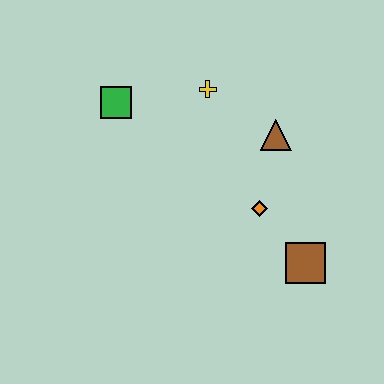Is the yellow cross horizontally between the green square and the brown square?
Yes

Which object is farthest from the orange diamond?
The green square is farthest from the orange diamond.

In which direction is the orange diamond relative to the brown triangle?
The orange diamond is below the brown triangle.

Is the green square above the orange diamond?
Yes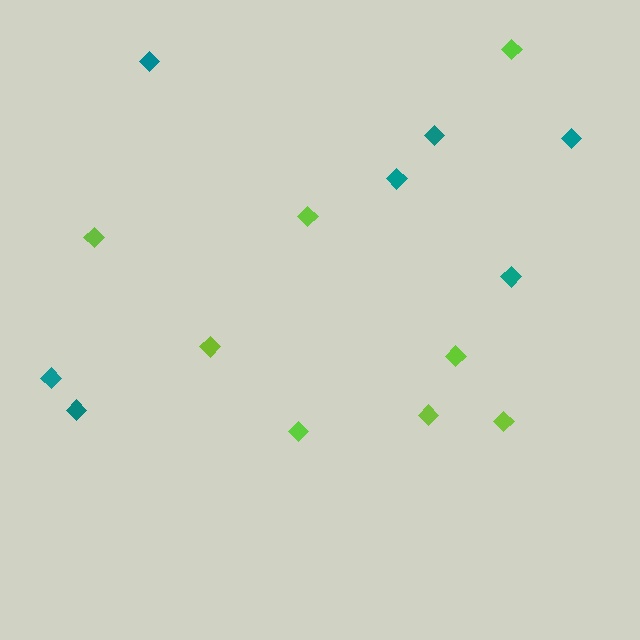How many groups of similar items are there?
There are 2 groups: one group of teal diamonds (7) and one group of lime diamonds (8).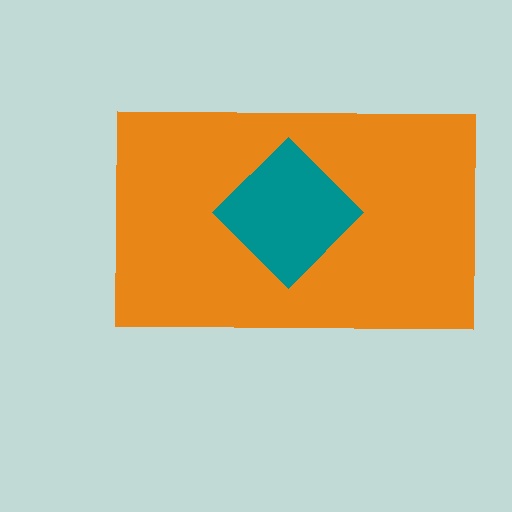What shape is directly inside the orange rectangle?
The teal diamond.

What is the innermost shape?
The teal diamond.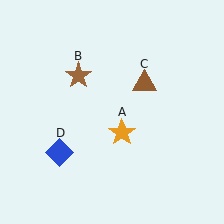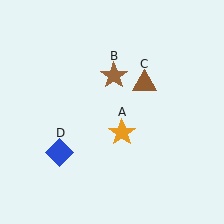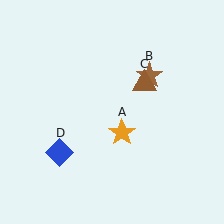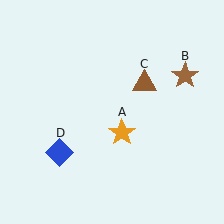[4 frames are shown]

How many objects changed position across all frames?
1 object changed position: brown star (object B).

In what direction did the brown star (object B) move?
The brown star (object B) moved right.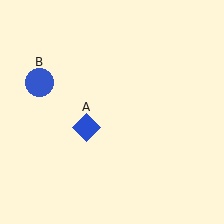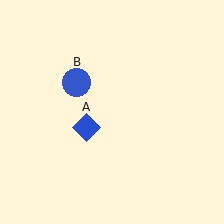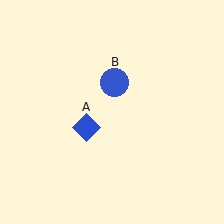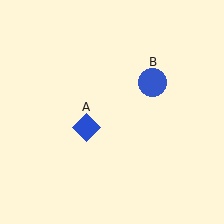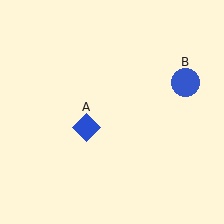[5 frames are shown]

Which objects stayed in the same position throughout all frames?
Blue diamond (object A) remained stationary.